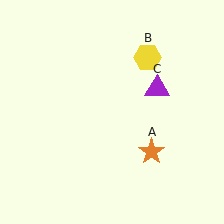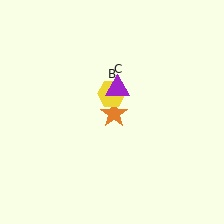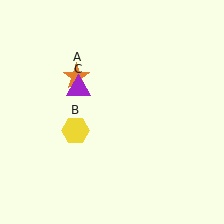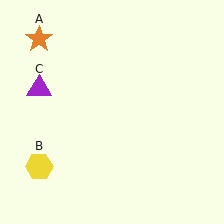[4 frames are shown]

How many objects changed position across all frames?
3 objects changed position: orange star (object A), yellow hexagon (object B), purple triangle (object C).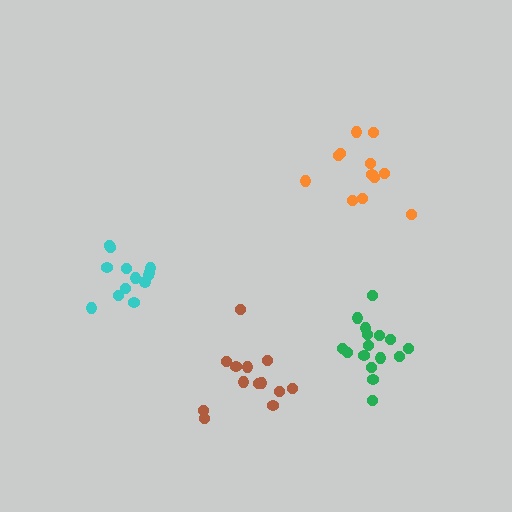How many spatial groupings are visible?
There are 4 spatial groupings.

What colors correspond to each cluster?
The clusters are colored: cyan, orange, brown, green.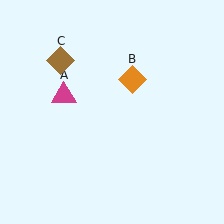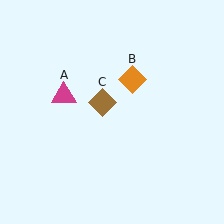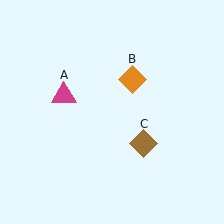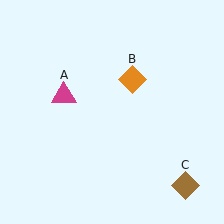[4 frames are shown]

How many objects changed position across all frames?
1 object changed position: brown diamond (object C).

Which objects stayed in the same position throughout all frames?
Magenta triangle (object A) and orange diamond (object B) remained stationary.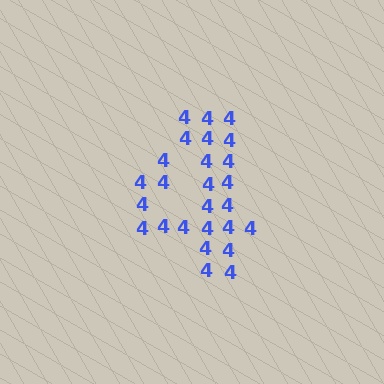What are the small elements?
The small elements are digit 4's.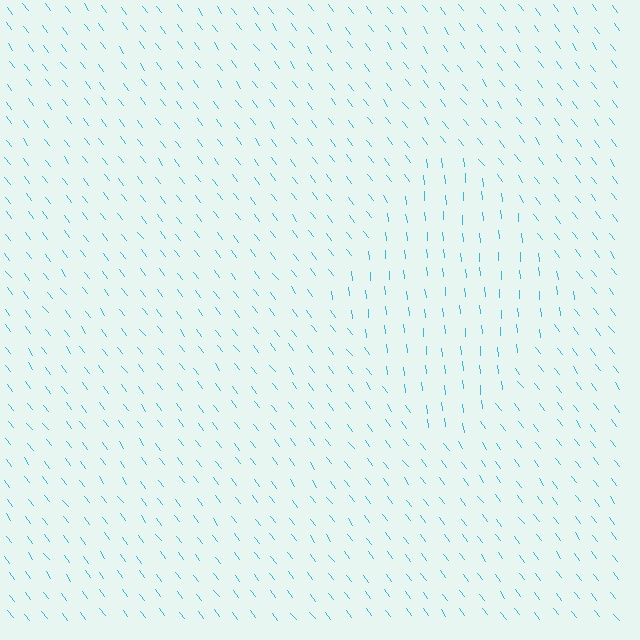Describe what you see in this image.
The image is filled with small cyan line segments. A diamond region in the image has lines oriented differently from the surrounding lines, creating a visible texture boundary.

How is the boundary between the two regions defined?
The boundary is defined purely by a change in line orientation (approximately 31 degrees difference). All lines are the same color and thickness.